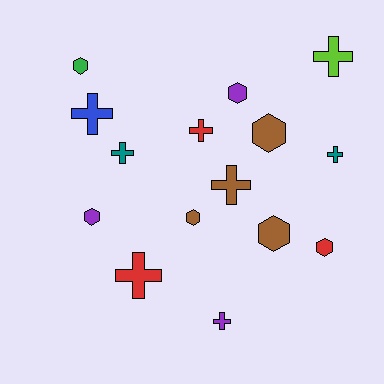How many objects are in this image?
There are 15 objects.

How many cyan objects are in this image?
There are no cyan objects.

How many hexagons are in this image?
There are 7 hexagons.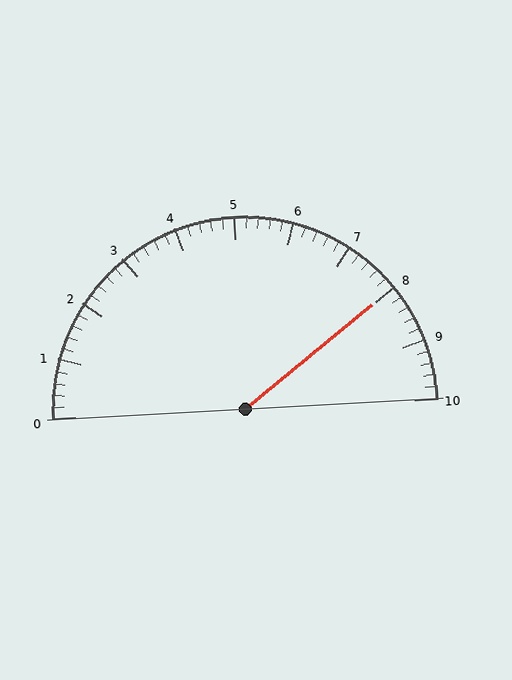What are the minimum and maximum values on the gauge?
The gauge ranges from 0 to 10.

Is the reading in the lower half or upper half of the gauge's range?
The reading is in the upper half of the range (0 to 10).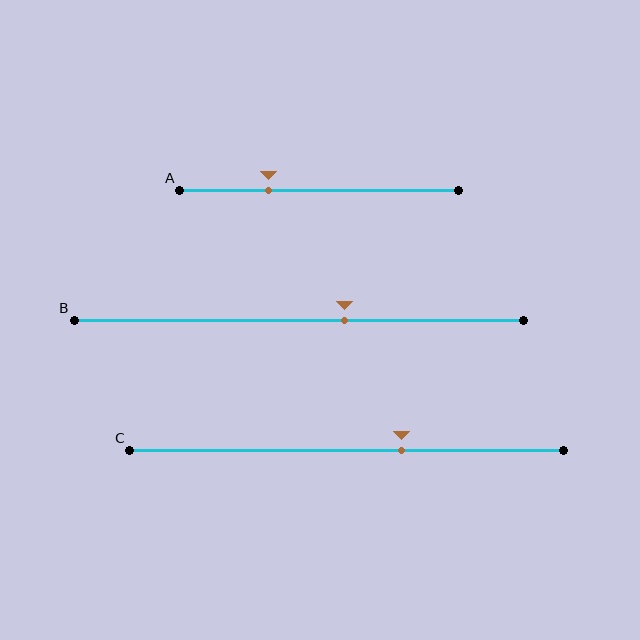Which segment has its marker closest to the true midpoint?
Segment B has its marker closest to the true midpoint.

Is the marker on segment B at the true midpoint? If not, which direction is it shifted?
No, the marker on segment B is shifted to the right by about 10% of the segment length.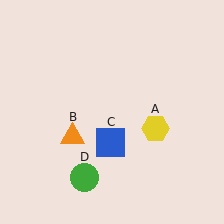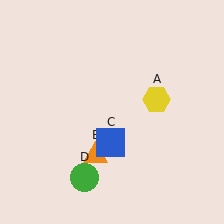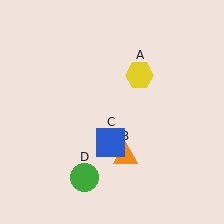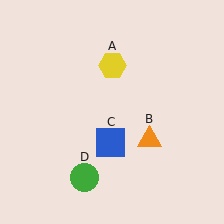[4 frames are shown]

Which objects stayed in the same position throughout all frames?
Blue square (object C) and green circle (object D) remained stationary.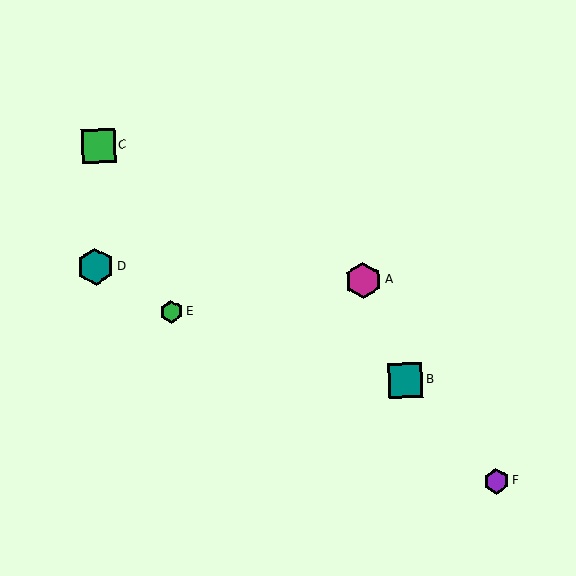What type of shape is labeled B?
Shape B is a teal square.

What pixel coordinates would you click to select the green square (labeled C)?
Click at (98, 146) to select the green square C.